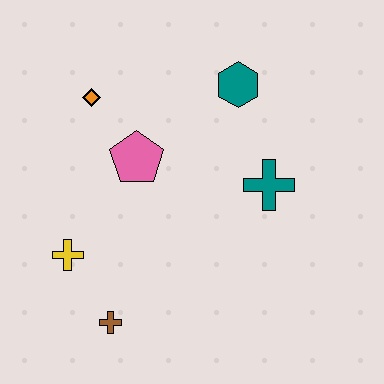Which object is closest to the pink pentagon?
The orange diamond is closest to the pink pentagon.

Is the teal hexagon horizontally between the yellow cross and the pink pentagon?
No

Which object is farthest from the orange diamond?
The brown cross is farthest from the orange diamond.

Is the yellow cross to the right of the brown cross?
No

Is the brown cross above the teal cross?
No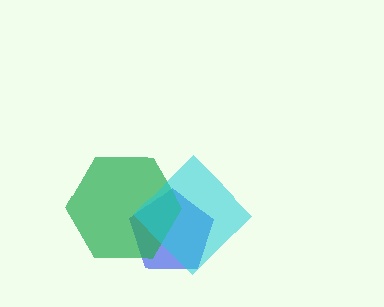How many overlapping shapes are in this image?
There are 3 overlapping shapes in the image.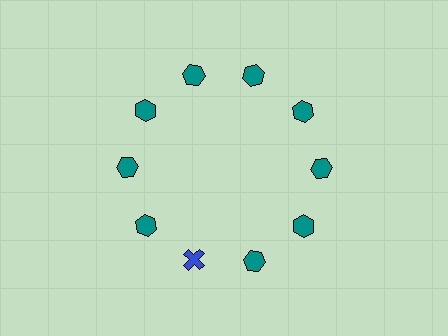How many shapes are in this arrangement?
There are 10 shapes arranged in a ring pattern.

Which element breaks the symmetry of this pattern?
The blue cross at roughly the 7 o'clock position breaks the symmetry. All other shapes are teal hexagons.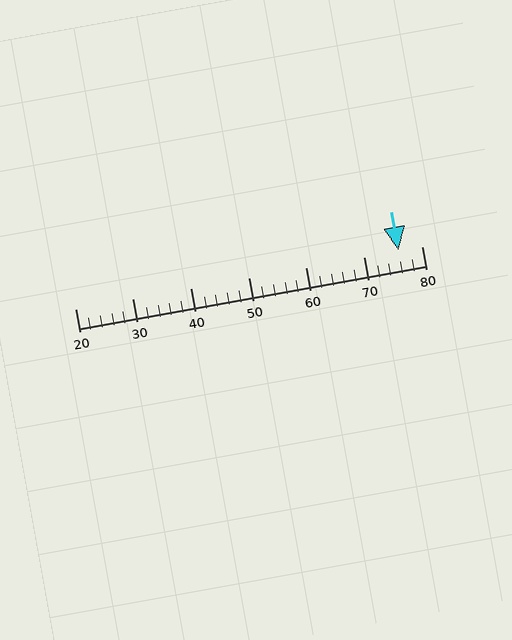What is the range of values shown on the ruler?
The ruler shows values from 20 to 80.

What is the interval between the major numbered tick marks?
The major tick marks are spaced 10 units apart.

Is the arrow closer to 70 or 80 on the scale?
The arrow is closer to 80.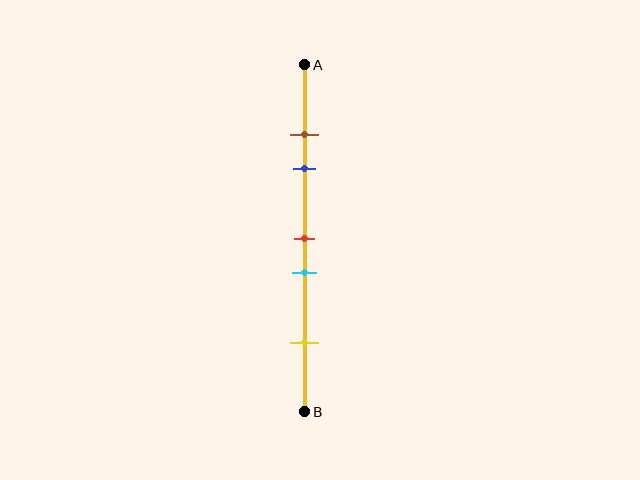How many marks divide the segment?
There are 5 marks dividing the segment.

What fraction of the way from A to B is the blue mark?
The blue mark is approximately 30% (0.3) of the way from A to B.